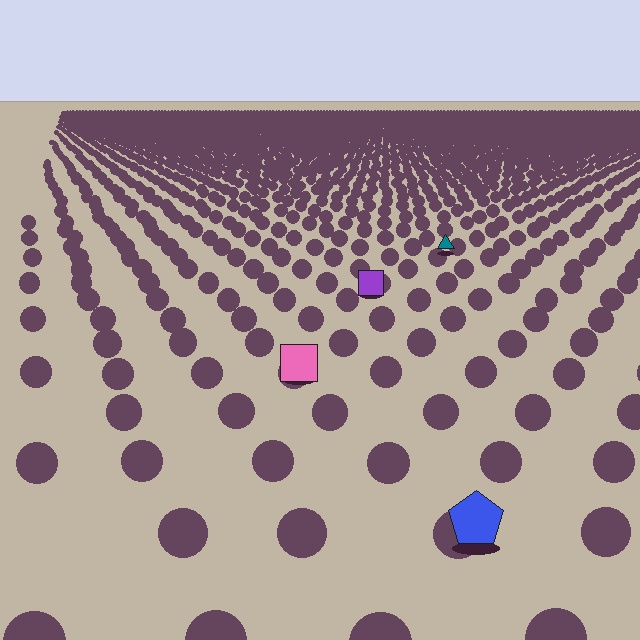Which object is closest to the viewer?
The blue pentagon is closest. The texture marks near it are larger and more spread out.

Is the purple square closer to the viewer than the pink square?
No. The pink square is closer — you can tell from the texture gradient: the ground texture is coarser near it.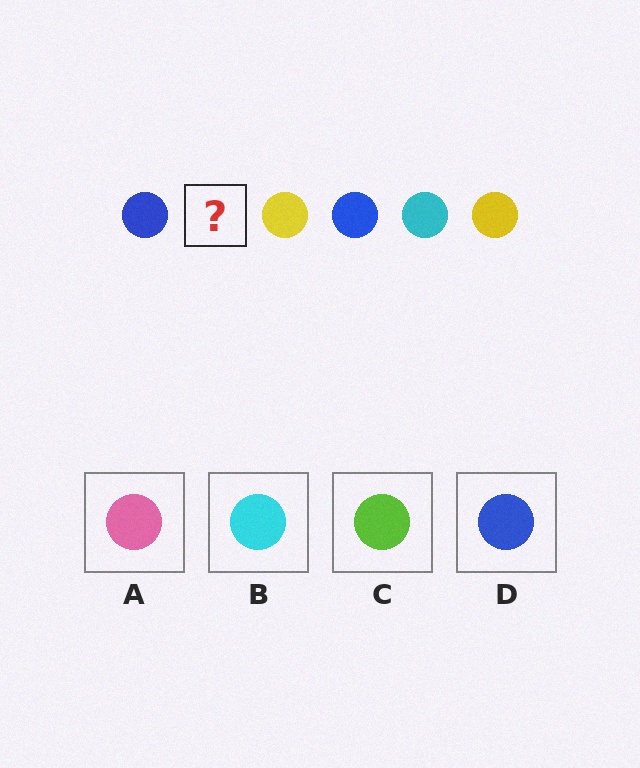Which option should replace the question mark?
Option B.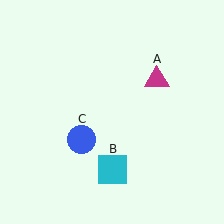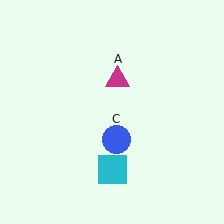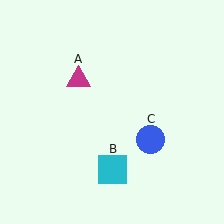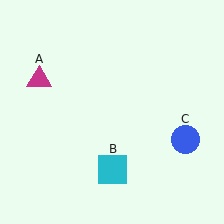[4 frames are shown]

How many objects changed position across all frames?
2 objects changed position: magenta triangle (object A), blue circle (object C).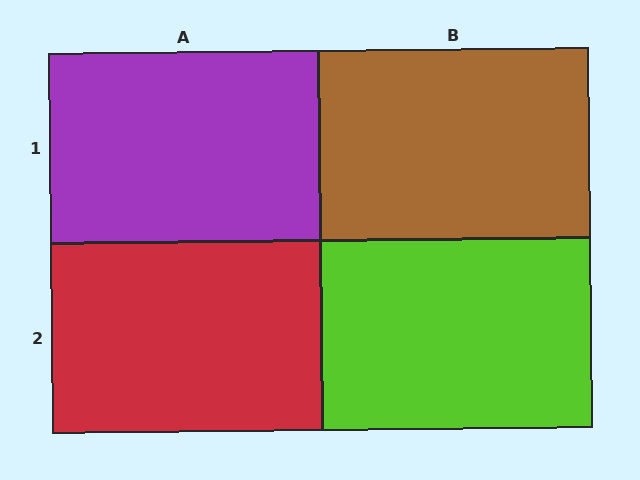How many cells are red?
1 cell is red.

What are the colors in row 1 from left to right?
Purple, brown.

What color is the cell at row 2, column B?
Lime.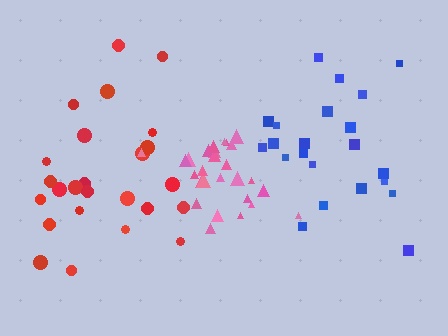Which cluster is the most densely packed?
Pink.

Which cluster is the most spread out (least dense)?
Blue.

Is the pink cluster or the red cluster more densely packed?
Pink.